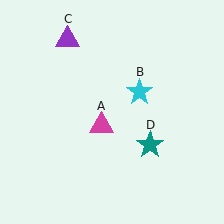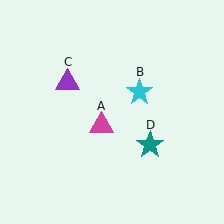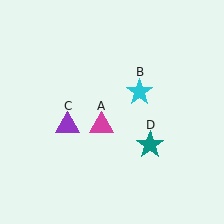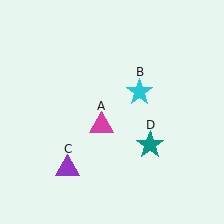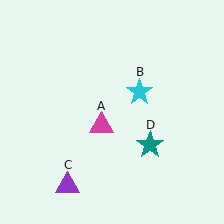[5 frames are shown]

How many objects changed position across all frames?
1 object changed position: purple triangle (object C).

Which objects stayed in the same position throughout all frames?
Magenta triangle (object A) and cyan star (object B) and teal star (object D) remained stationary.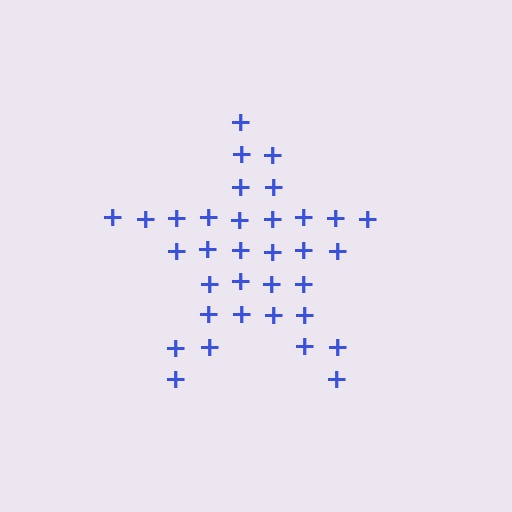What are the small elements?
The small elements are plus signs.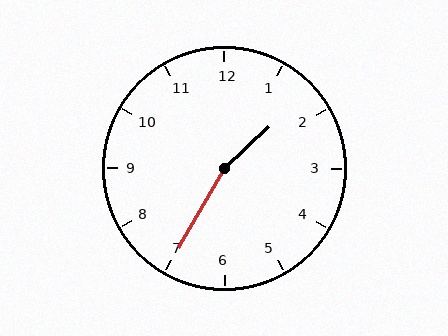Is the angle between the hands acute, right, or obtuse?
It is obtuse.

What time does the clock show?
1:35.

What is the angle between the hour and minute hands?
Approximately 162 degrees.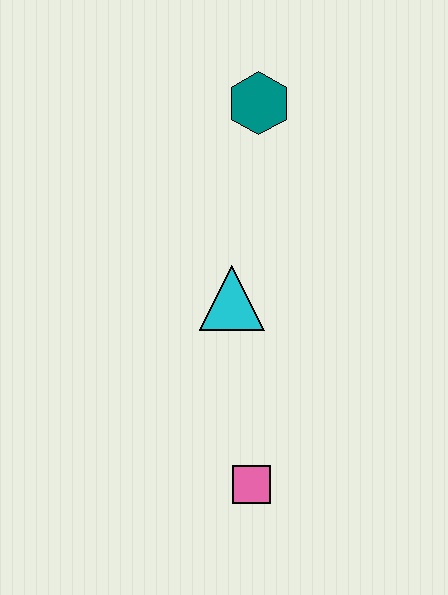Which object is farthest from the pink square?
The teal hexagon is farthest from the pink square.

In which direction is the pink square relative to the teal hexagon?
The pink square is below the teal hexagon.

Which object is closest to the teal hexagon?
The cyan triangle is closest to the teal hexagon.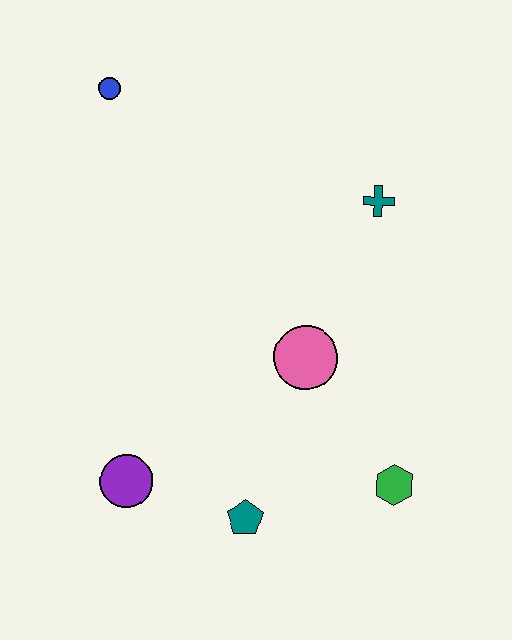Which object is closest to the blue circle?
The teal cross is closest to the blue circle.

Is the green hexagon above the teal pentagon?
Yes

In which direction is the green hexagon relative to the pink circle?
The green hexagon is below the pink circle.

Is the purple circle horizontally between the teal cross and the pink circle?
No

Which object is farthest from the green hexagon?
The blue circle is farthest from the green hexagon.